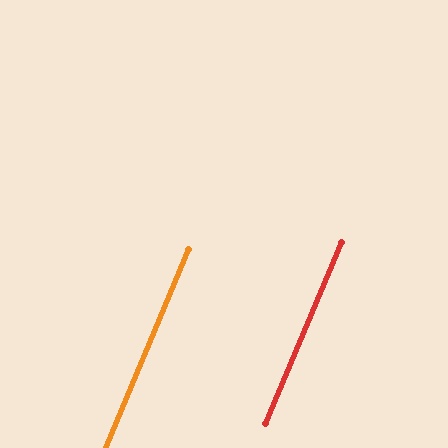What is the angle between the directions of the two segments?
Approximately 0 degrees.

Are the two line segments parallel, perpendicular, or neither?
Parallel — their directions differ by only 0.3°.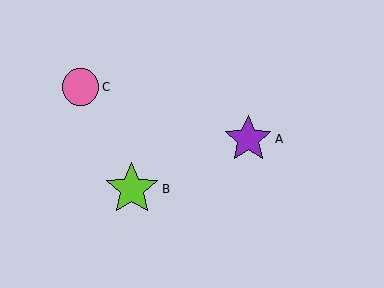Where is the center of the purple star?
The center of the purple star is at (248, 139).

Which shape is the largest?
The lime star (labeled B) is the largest.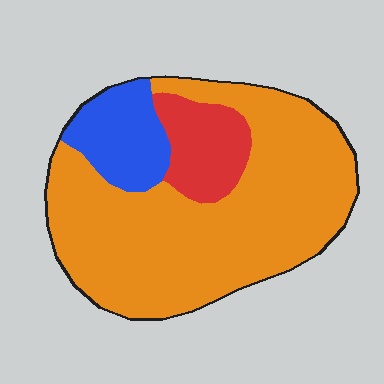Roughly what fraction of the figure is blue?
Blue takes up about one eighth (1/8) of the figure.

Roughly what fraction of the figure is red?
Red covers about 15% of the figure.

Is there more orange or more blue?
Orange.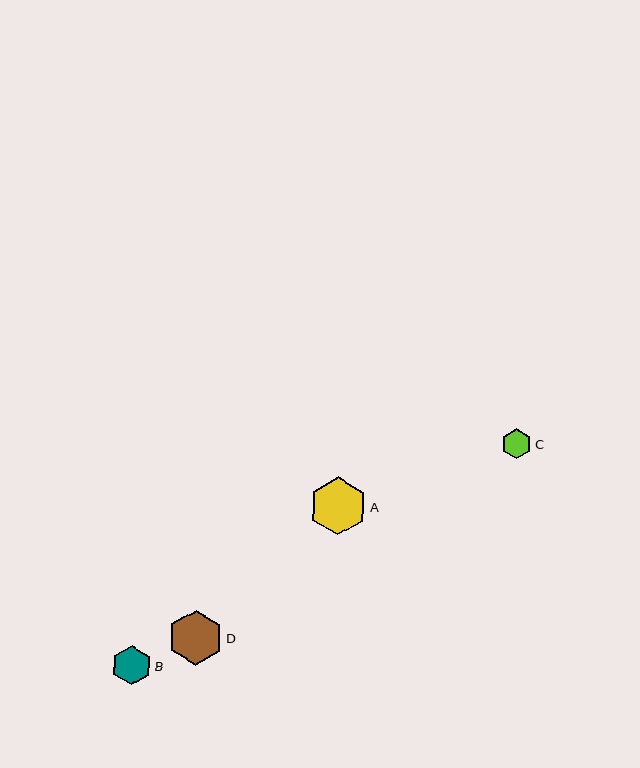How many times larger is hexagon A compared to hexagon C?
Hexagon A is approximately 1.9 times the size of hexagon C.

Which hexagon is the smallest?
Hexagon C is the smallest with a size of approximately 30 pixels.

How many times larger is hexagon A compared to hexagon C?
Hexagon A is approximately 1.9 times the size of hexagon C.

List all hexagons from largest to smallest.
From largest to smallest: A, D, B, C.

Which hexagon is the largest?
Hexagon A is the largest with a size of approximately 58 pixels.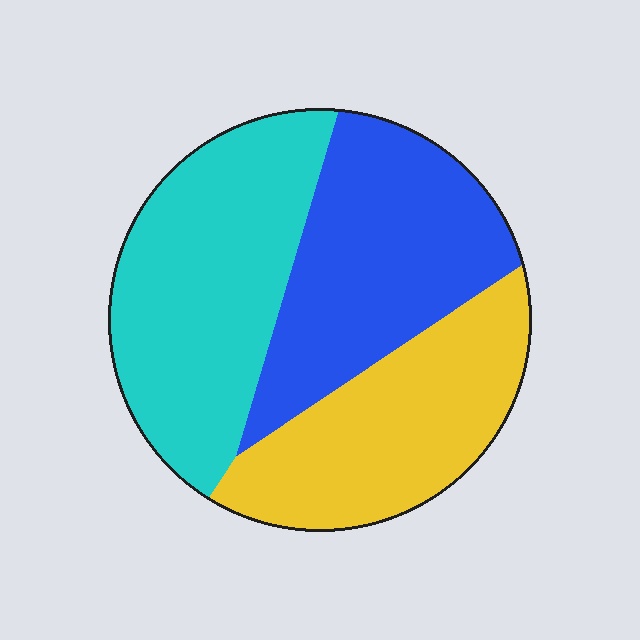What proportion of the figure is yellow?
Yellow covers roughly 30% of the figure.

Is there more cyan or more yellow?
Cyan.